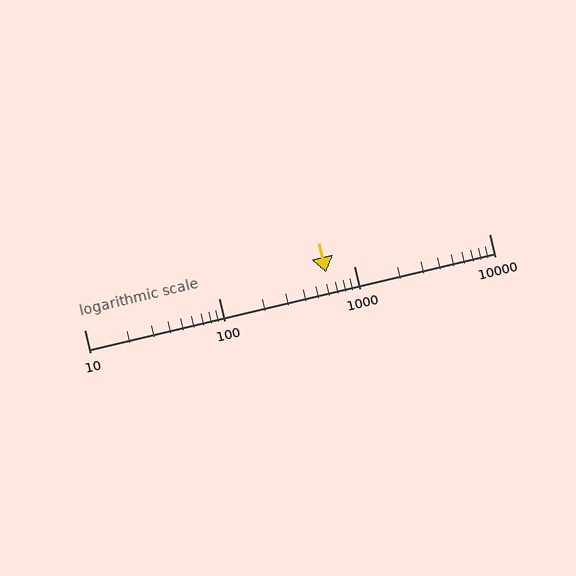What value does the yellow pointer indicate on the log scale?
The pointer indicates approximately 620.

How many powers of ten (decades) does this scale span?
The scale spans 3 decades, from 10 to 10000.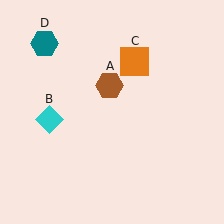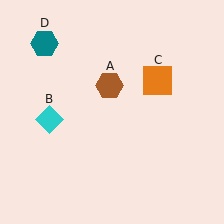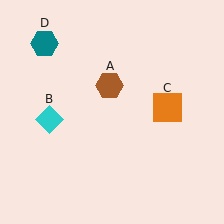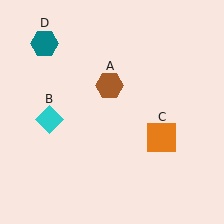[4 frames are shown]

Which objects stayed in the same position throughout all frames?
Brown hexagon (object A) and cyan diamond (object B) and teal hexagon (object D) remained stationary.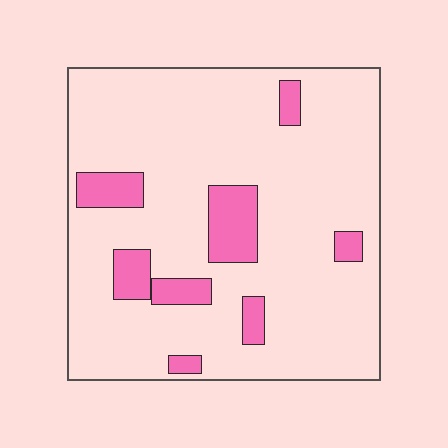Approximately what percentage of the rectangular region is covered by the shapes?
Approximately 15%.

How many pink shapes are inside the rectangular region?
8.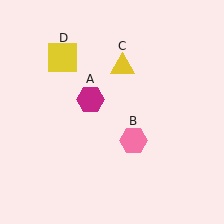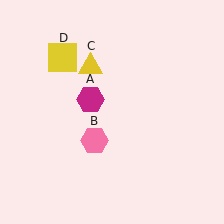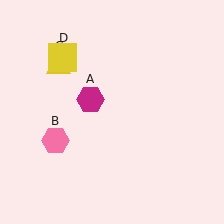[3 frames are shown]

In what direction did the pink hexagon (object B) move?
The pink hexagon (object B) moved left.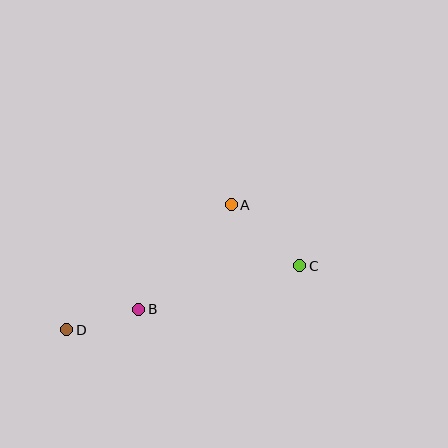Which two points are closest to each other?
Points B and D are closest to each other.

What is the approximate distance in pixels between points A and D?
The distance between A and D is approximately 207 pixels.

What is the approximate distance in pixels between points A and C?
The distance between A and C is approximately 92 pixels.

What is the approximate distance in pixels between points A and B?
The distance between A and B is approximately 140 pixels.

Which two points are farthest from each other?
Points C and D are farthest from each other.